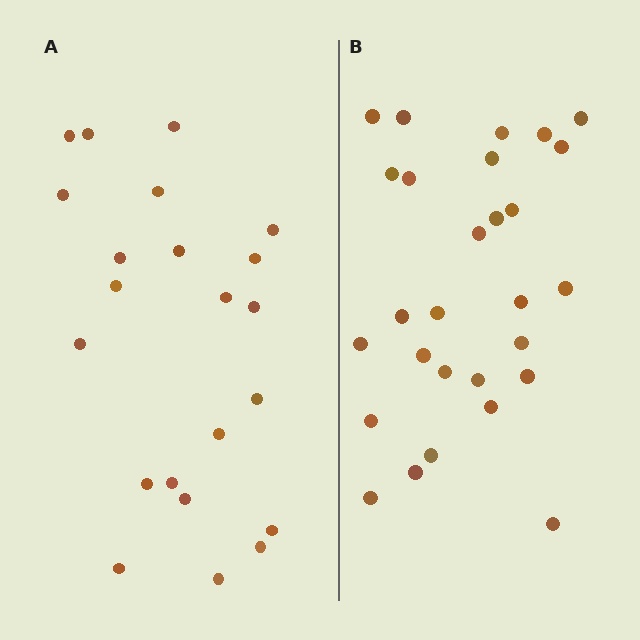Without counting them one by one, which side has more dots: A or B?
Region B (the right region) has more dots.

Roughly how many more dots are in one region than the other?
Region B has about 6 more dots than region A.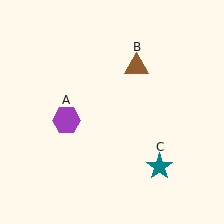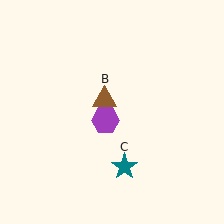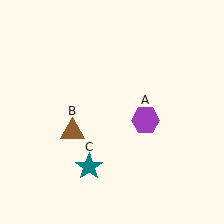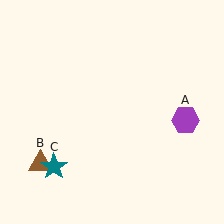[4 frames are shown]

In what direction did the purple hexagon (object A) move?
The purple hexagon (object A) moved right.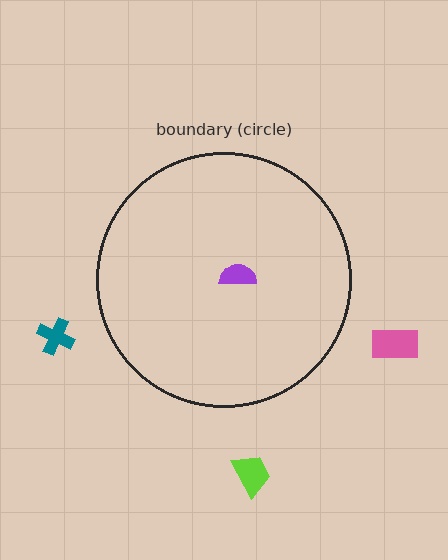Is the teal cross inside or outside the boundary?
Outside.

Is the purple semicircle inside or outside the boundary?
Inside.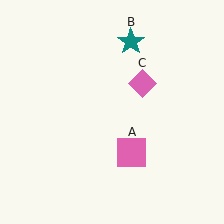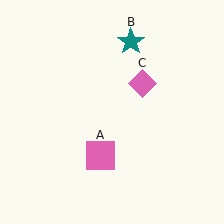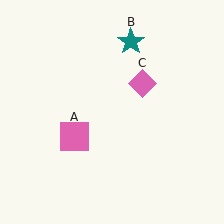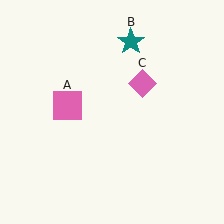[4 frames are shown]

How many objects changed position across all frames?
1 object changed position: pink square (object A).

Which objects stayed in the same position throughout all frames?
Teal star (object B) and pink diamond (object C) remained stationary.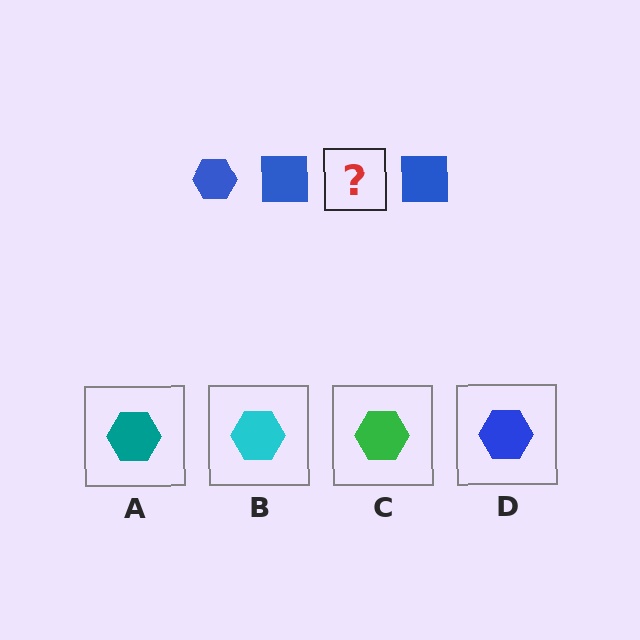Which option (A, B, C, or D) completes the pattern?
D.